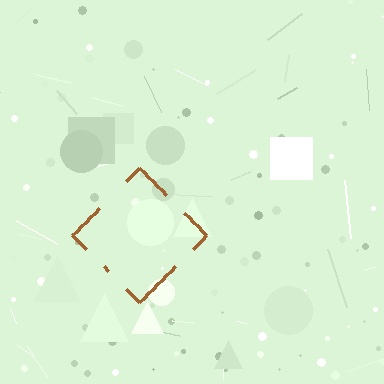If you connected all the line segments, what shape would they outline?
They would outline a diamond.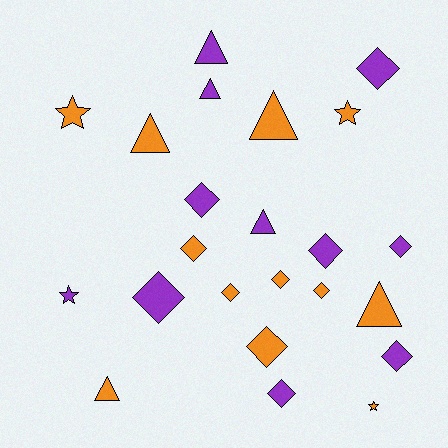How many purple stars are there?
There is 1 purple star.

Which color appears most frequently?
Orange, with 12 objects.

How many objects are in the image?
There are 23 objects.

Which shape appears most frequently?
Diamond, with 12 objects.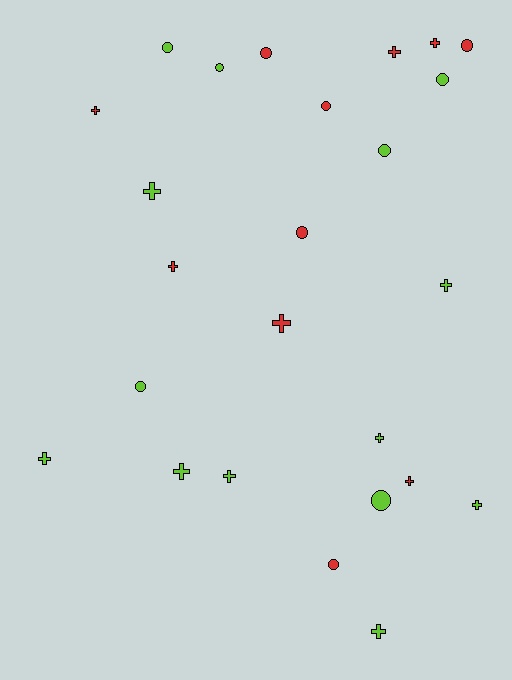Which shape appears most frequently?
Cross, with 14 objects.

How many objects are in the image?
There are 25 objects.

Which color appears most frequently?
Lime, with 14 objects.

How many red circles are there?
There are 5 red circles.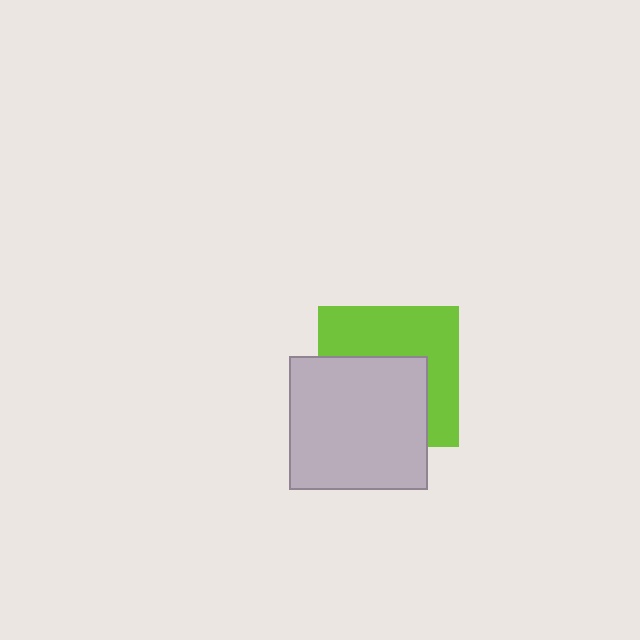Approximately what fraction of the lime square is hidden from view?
Roughly 50% of the lime square is hidden behind the light gray rectangle.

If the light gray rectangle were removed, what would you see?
You would see the complete lime square.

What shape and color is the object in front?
The object in front is a light gray rectangle.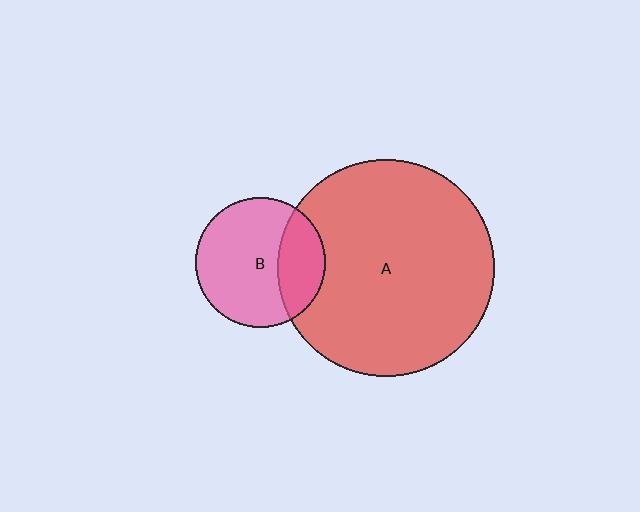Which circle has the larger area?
Circle A (red).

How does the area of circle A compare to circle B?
Approximately 2.8 times.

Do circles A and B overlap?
Yes.